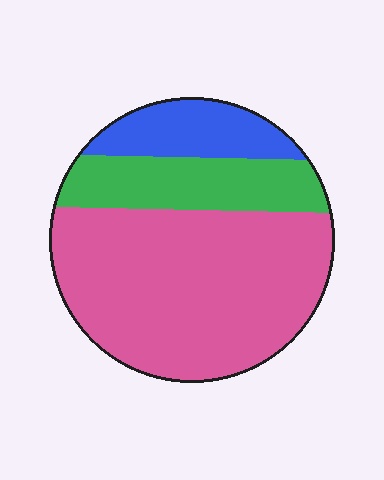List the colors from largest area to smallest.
From largest to smallest: pink, green, blue.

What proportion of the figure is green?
Green covers 21% of the figure.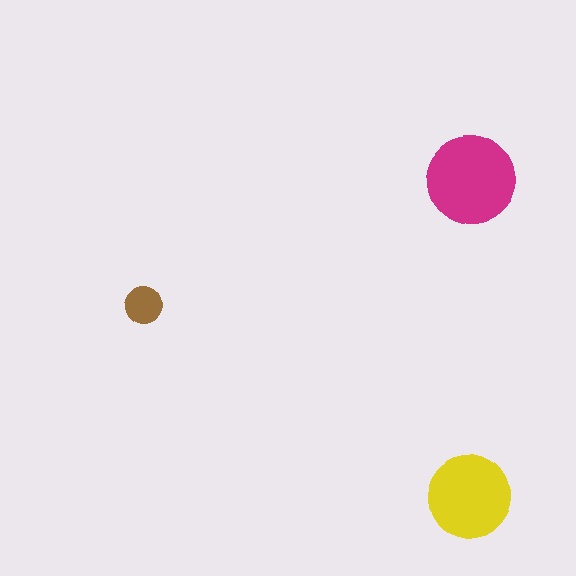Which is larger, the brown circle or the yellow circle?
The yellow one.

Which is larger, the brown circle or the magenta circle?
The magenta one.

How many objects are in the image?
There are 3 objects in the image.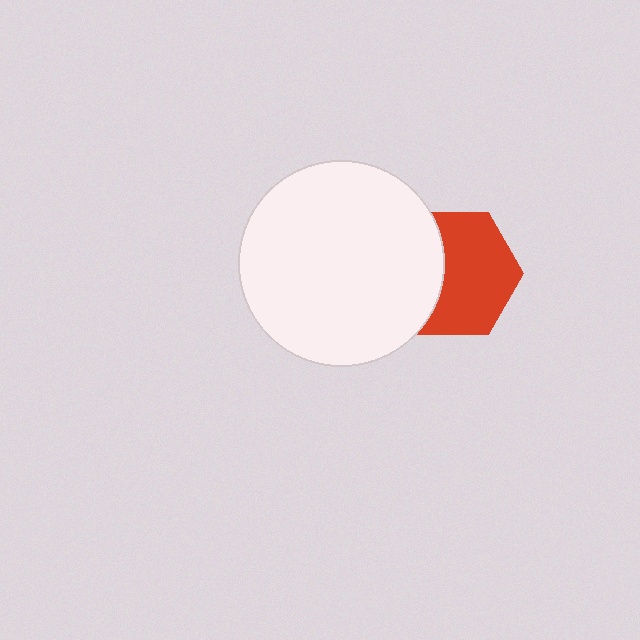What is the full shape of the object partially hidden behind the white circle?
The partially hidden object is a red hexagon.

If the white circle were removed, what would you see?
You would see the complete red hexagon.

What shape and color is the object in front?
The object in front is a white circle.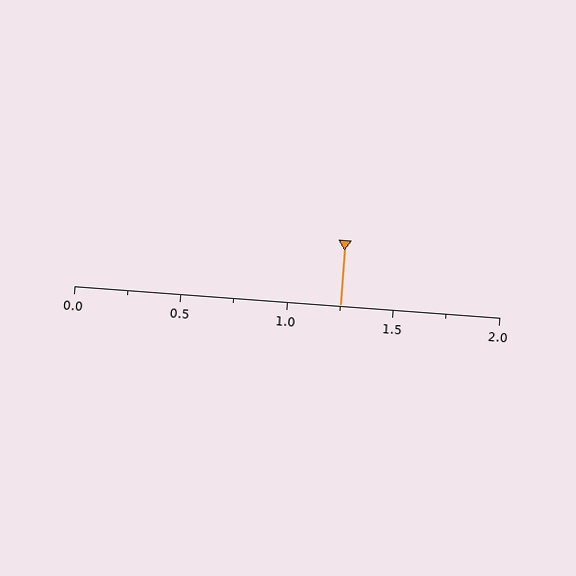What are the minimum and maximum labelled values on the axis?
The axis runs from 0.0 to 2.0.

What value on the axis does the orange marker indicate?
The marker indicates approximately 1.25.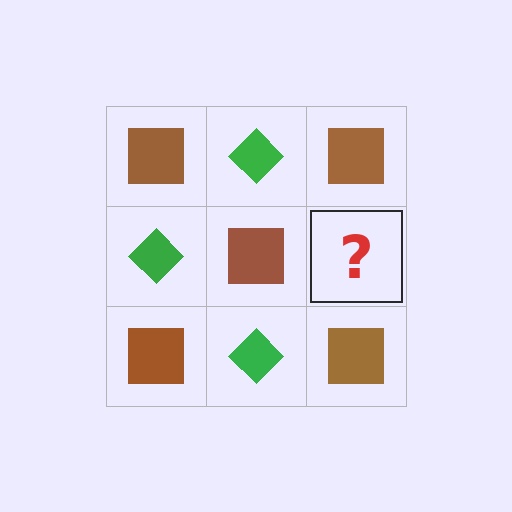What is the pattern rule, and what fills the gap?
The rule is that it alternates brown square and green diamond in a checkerboard pattern. The gap should be filled with a green diamond.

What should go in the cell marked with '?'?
The missing cell should contain a green diamond.